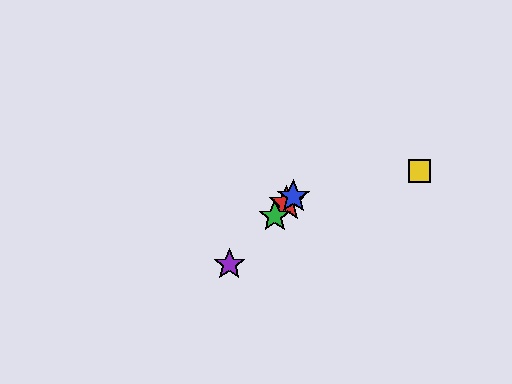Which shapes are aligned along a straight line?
The red star, the blue star, the green star, the purple star are aligned along a straight line.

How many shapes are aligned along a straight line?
4 shapes (the red star, the blue star, the green star, the purple star) are aligned along a straight line.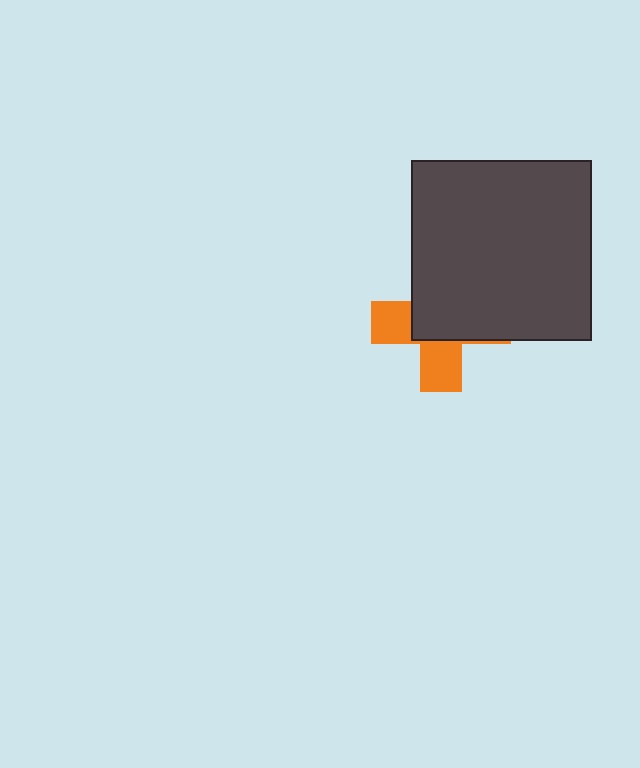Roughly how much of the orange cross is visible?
A small part of it is visible (roughly 39%).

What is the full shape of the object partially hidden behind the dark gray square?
The partially hidden object is an orange cross.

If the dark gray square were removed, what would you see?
You would see the complete orange cross.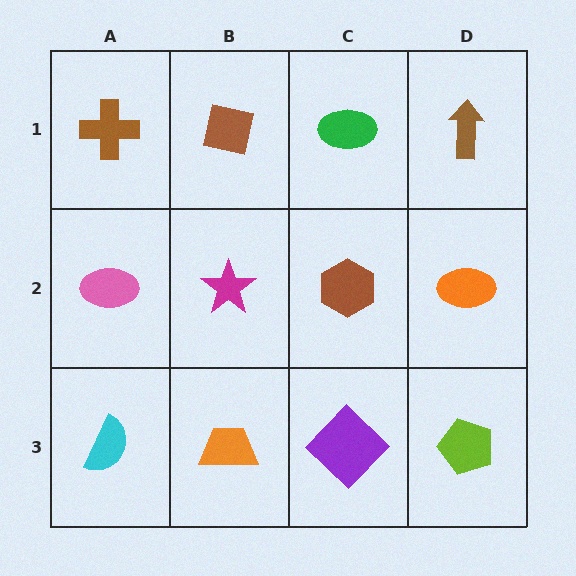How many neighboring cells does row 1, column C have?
3.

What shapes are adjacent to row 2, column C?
A green ellipse (row 1, column C), a purple diamond (row 3, column C), a magenta star (row 2, column B), an orange ellipse (row 2, column D).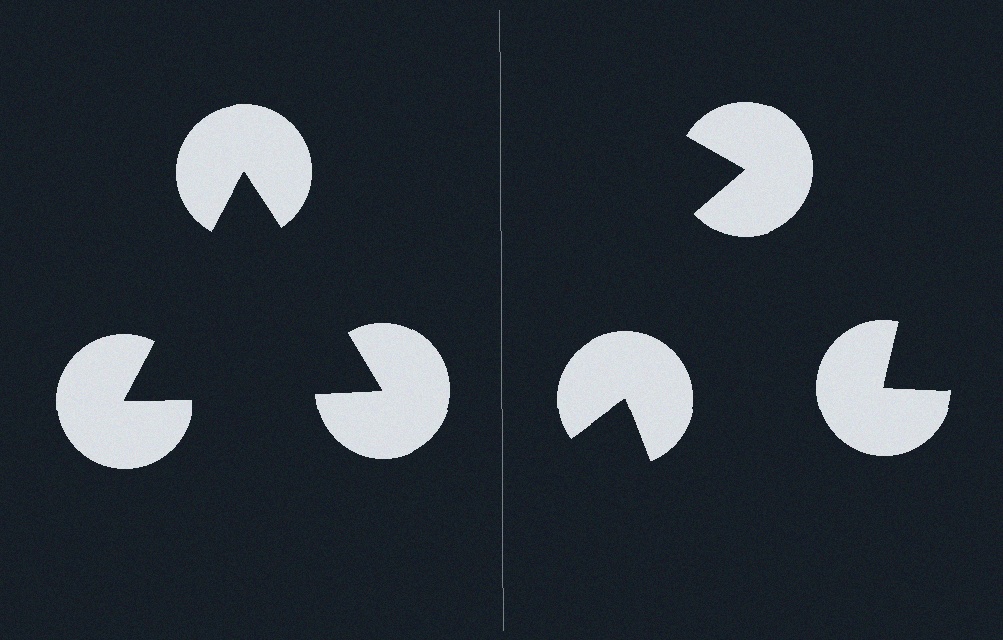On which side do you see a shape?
An illusory triangle appears on the left side. On the right side the wedge cuts are rotated, so no coherent shape forms.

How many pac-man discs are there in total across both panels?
6 — 3 on each side.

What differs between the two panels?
The pac-man discs are positioned identically on both sides; only the wedge orientations differ. On the left they align to a triangle; on the right they are misaligned.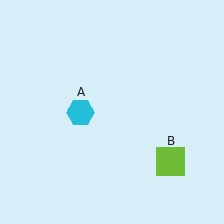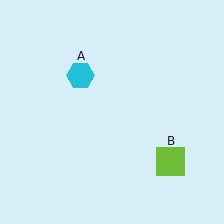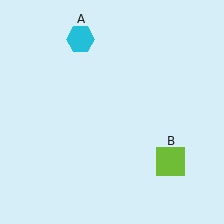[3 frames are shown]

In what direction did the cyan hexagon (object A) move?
The cyan hexagon (object A) moved up.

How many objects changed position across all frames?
1 object changed position: cyan hexagon (object A).